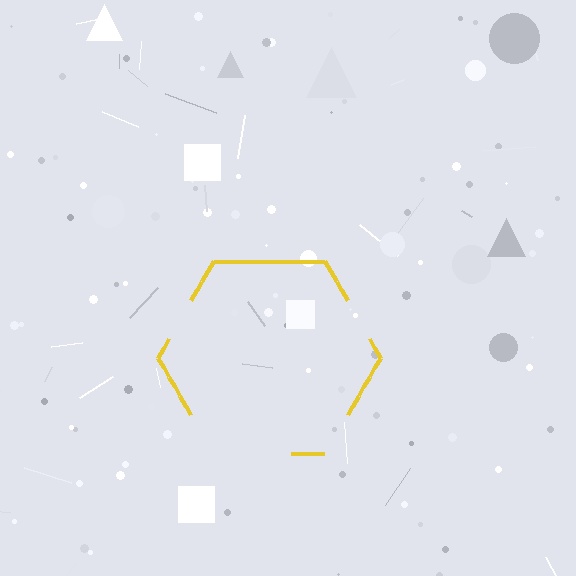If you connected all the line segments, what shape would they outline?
They would outline a hexagon.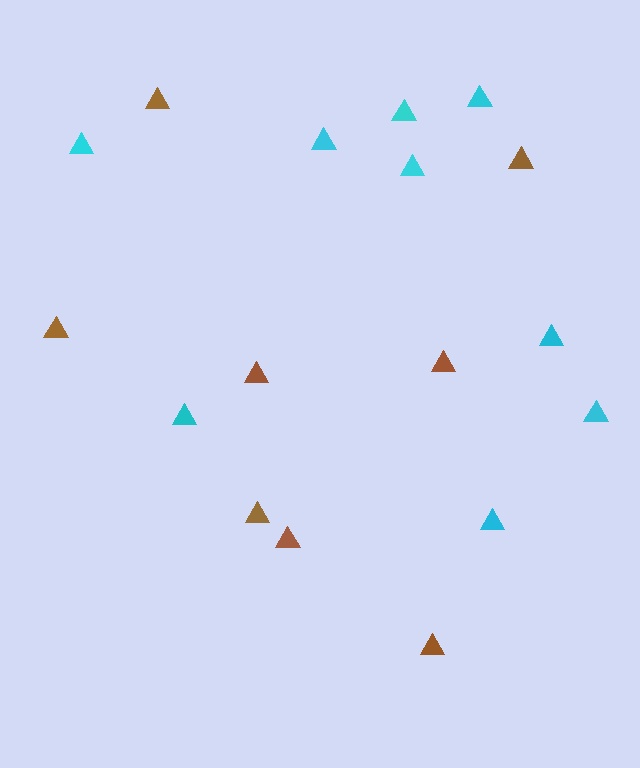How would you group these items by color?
There are 2 groups: one group of brown triangles (8) and one group of cyan triangles (9).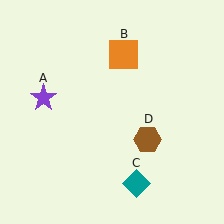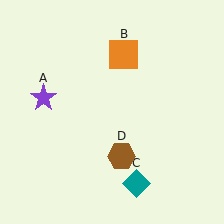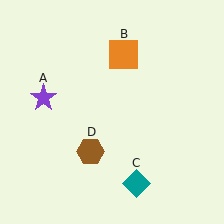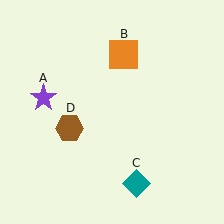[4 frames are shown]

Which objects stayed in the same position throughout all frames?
Purple star (object A) and orange square (object B) and teal diamond (object C) remained stationary.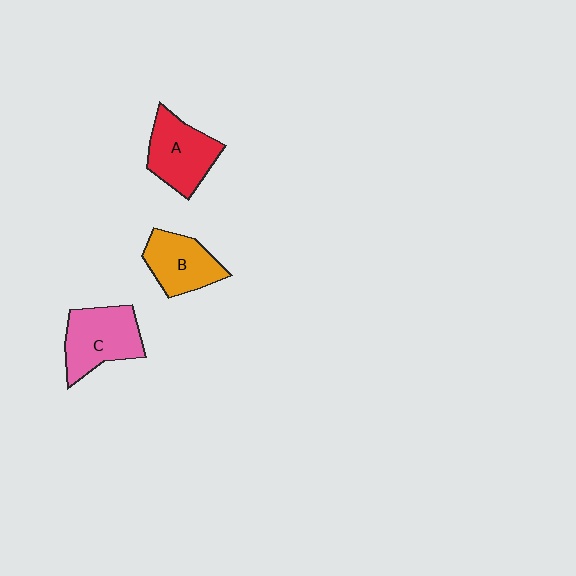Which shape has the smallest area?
Shape B (orange).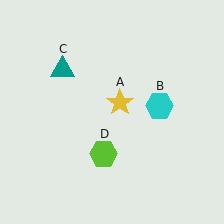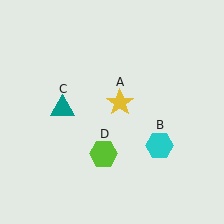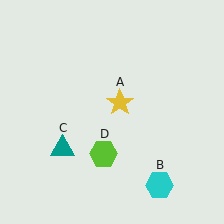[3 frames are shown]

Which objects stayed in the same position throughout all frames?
Yellow star (object A) and lime hexagon (object D) remained stationary.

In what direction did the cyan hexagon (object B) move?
The cyan hexagon (object B) moved down.